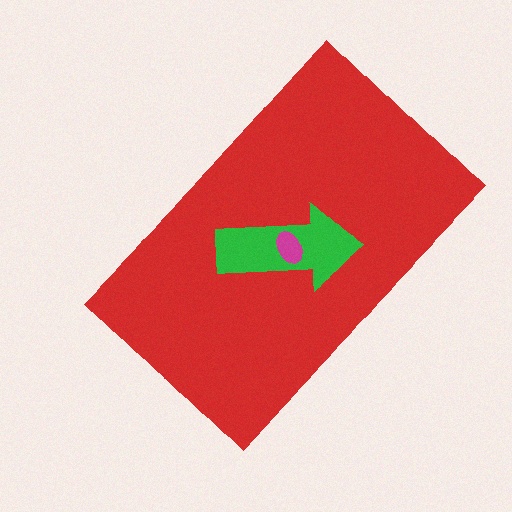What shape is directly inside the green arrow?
The magenta ellipse.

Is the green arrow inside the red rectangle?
Yes.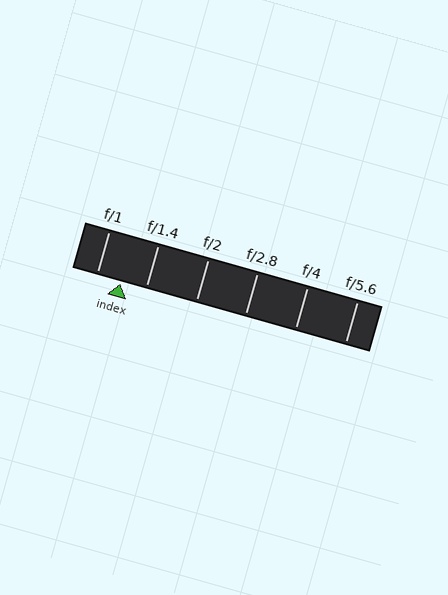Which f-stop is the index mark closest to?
The index mark is closest to f/1.4.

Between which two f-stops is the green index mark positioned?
The index mark is between f/1 and f/1.4.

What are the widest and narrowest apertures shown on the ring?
The widest aperture shown is f/1 and the narrowest is f/5.6.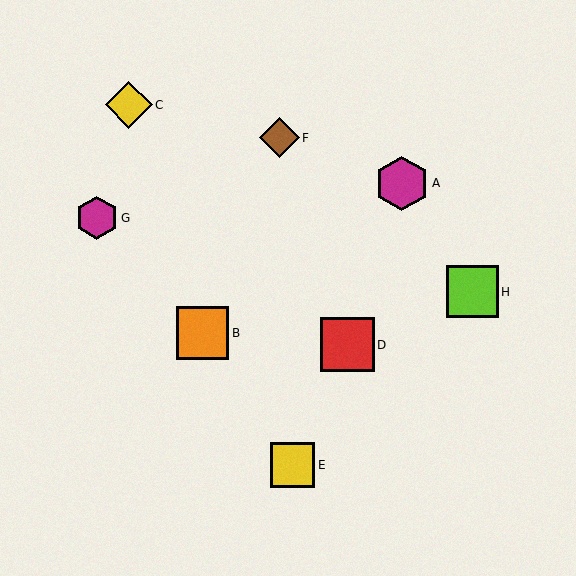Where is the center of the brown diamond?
The center of the brown diamond is at (279, 138).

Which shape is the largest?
The magenta hexagon (labeled A) is the largest.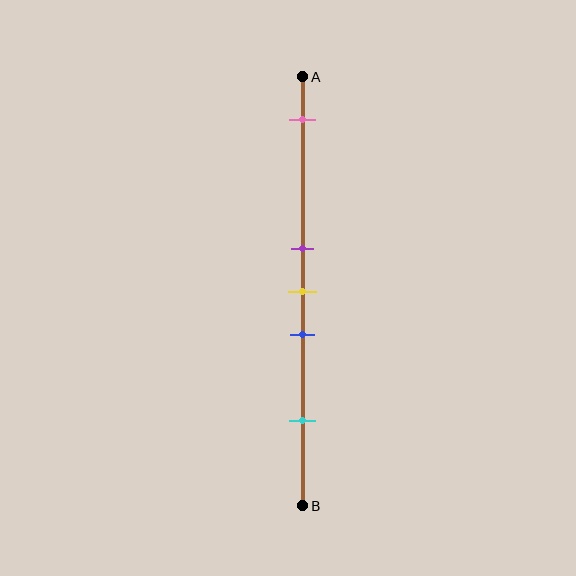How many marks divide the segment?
There are 5 marks dividing the segment.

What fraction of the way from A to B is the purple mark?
The purple mark is approximately 40% (0.4) of the way from A to B.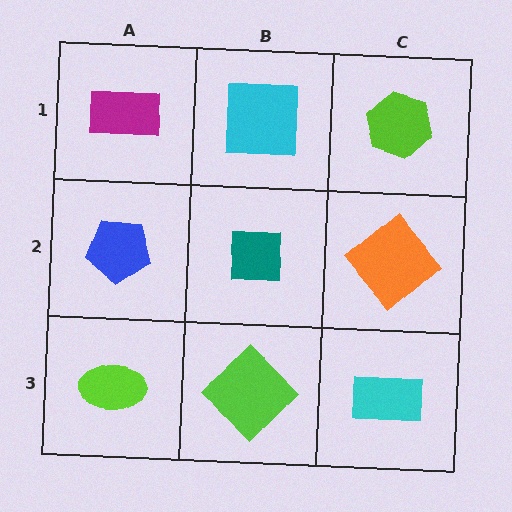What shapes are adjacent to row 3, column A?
A blue pentagon (row 2, column A), a lime diamond (row 3, column B).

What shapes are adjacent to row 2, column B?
A cyan square (row 1, column B), a lime diamond (row 3, column B), a blue pentagon (row 2, column A), an orange diamond (row 2, column C).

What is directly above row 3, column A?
A blue pentagon.